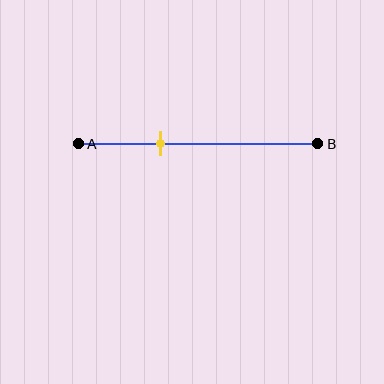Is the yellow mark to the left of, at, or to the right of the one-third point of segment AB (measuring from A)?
The yellow mark is approximately at the one-third point of segment AB.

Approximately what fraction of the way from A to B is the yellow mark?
The yellow mark is approximately 35% of the way from A to B.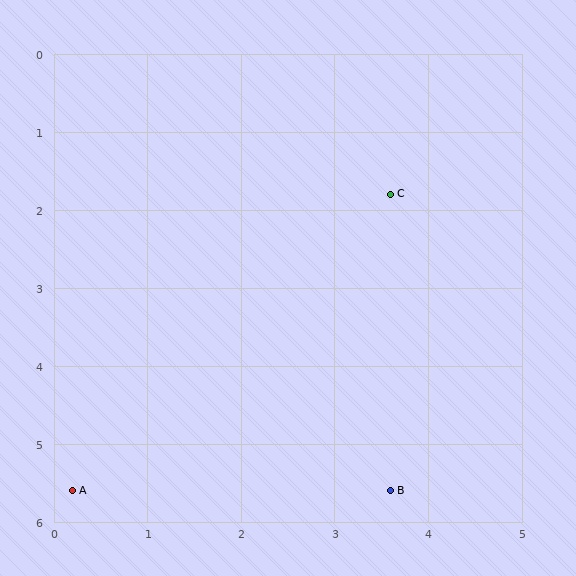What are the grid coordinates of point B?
Point B is at approximately (3.6, 5.6).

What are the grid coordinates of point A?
Point A is at approximately (0.2, 5.6).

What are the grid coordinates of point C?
Point C is at approximately (3.6, 1.8).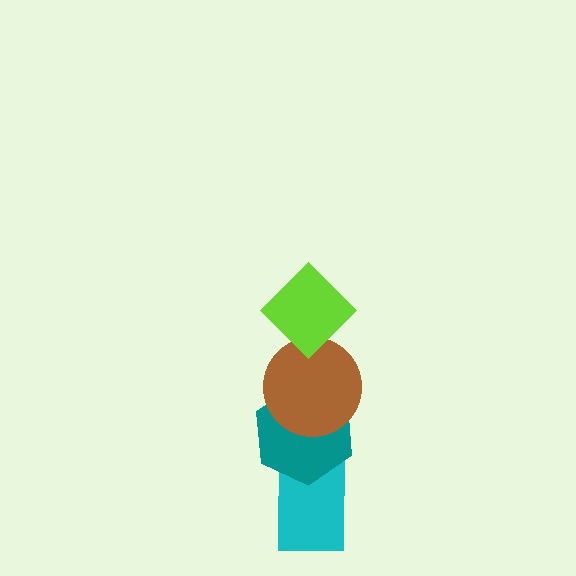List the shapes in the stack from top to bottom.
From top to bottom: the lime diamond, the brown circle, the teal hexagon, the cyan rectangle.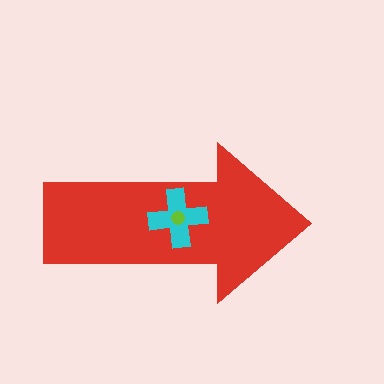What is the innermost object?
The lime circle.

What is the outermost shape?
The red arrow.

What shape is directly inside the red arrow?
The cyan cross.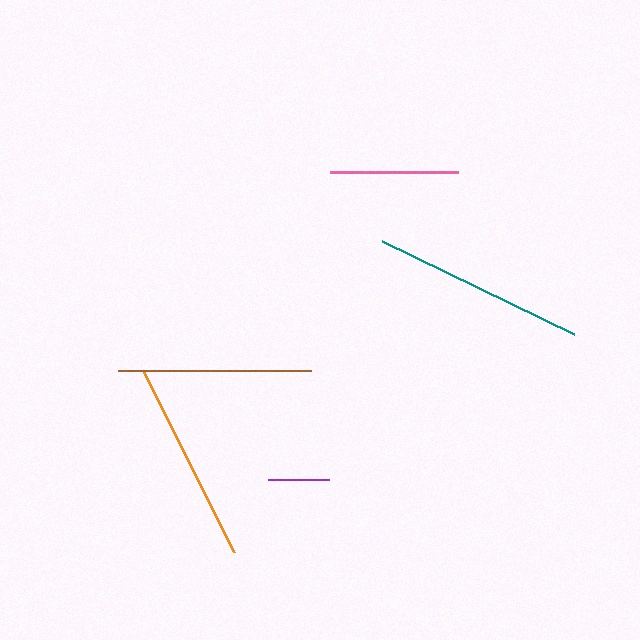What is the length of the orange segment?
The orange segment is approximately 203 pixels long.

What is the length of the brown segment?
The brown segment is approximately 193 pixels long.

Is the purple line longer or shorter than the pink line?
The pink line is longer than the purple line.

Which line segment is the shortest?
The purple line is the shortest at approximately 61 pixels.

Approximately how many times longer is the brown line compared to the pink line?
The brown line is approximately 1.5 times the length of the pink line.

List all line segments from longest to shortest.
From longest to shortest: teal, orange, brown, pink, purple.